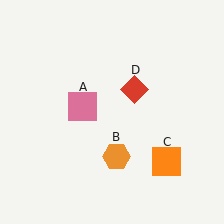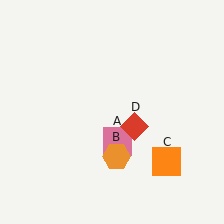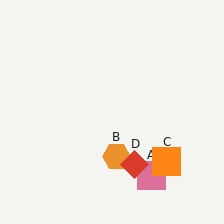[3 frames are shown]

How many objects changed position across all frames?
2 objects changed position: pink square (object A), red diamond (object D).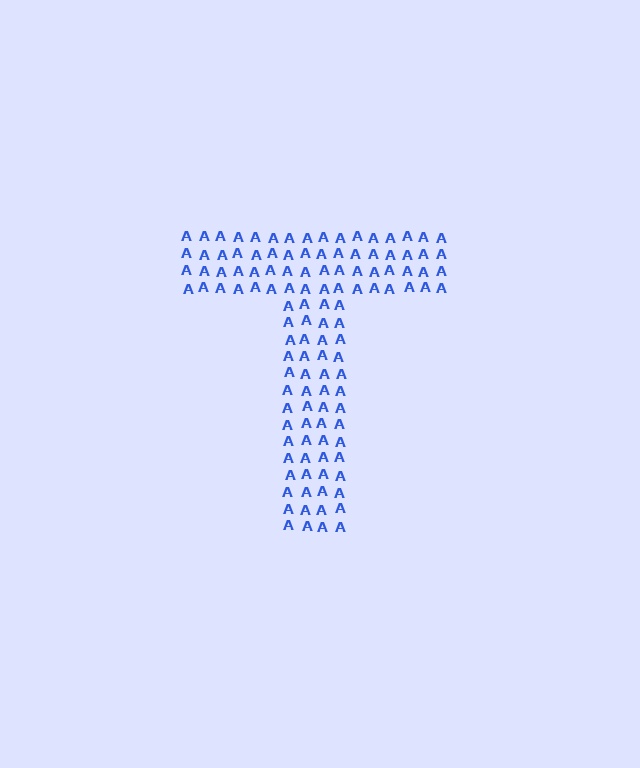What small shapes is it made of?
It is made of small letter A's.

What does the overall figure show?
The overall figure shows the letter T.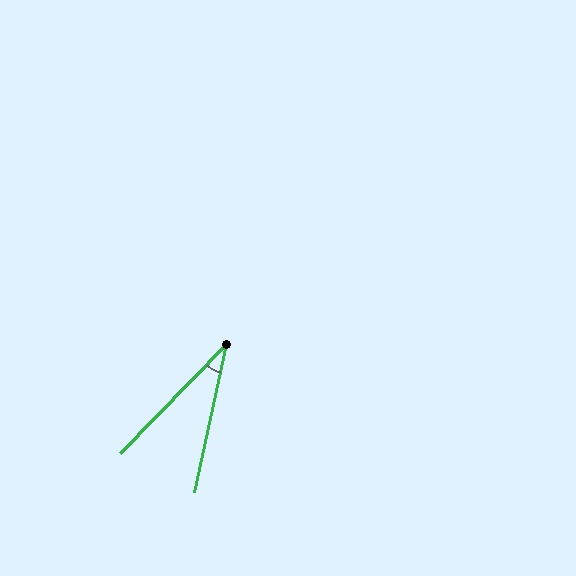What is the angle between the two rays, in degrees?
Approximately 32 degrees.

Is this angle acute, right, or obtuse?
It is acute.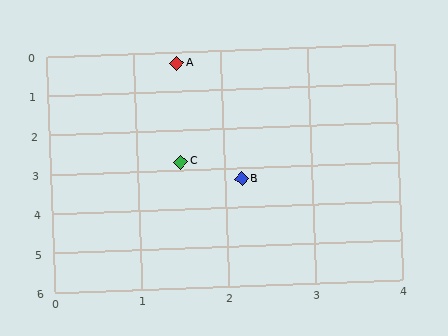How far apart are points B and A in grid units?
Points B and A are about 3.1 grid units apart.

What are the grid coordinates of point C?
Point C is at approximately (1.5, 2.8).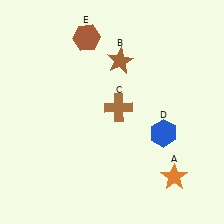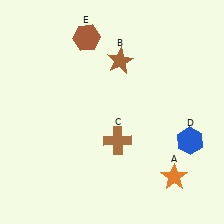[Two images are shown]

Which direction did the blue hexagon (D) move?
The blue hexagon (D) moved right.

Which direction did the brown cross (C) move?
The brown cross (C) moved down.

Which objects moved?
The objects that moved are: the brown cross (C), the blue hexagon (D).